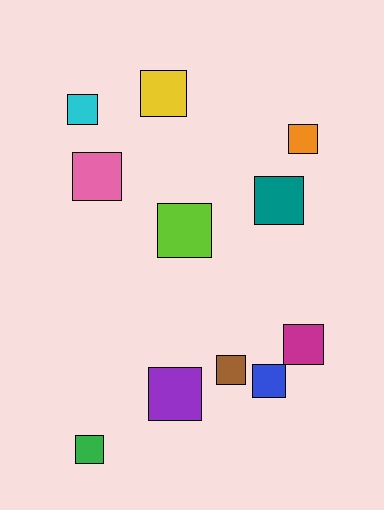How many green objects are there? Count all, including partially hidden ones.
There is 1 green object.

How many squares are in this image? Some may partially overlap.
There are 11 squares.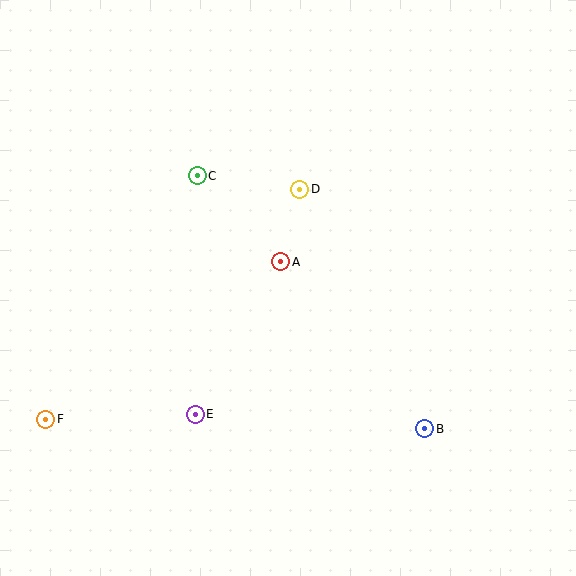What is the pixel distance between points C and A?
The distance between C and A is 120 pixels.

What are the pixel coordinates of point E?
Point E is at (195, 414).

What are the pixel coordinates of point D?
Point D is at (300, 189).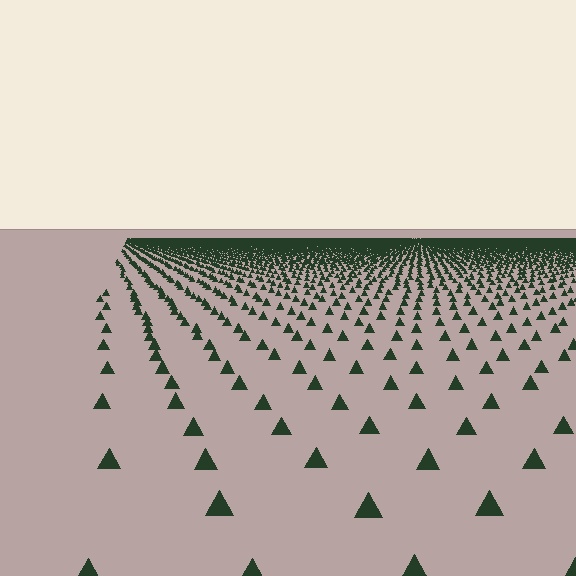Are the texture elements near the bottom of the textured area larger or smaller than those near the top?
Larger. Near the bottom, elements are closer to the viewer and appear at a bigger on-screen size.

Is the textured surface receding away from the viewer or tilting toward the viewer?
The surface is receding away from the viewer. Texture elements get smaller and denser toward the top.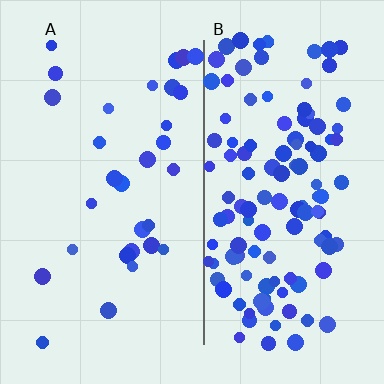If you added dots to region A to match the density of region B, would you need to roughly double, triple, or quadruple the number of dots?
Approximately quadruple.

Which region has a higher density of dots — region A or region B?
B (the right).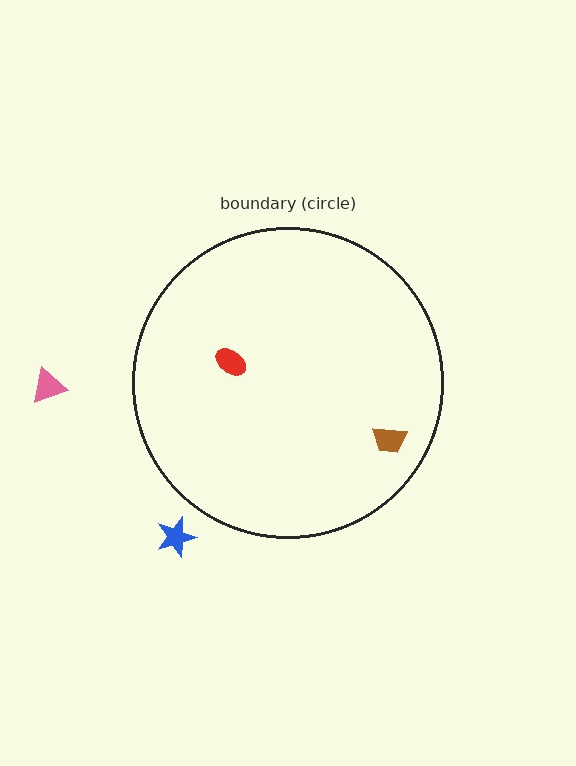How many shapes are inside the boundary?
2 inside, 2 outside.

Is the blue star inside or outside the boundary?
Outside.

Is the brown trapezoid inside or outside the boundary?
Inside.